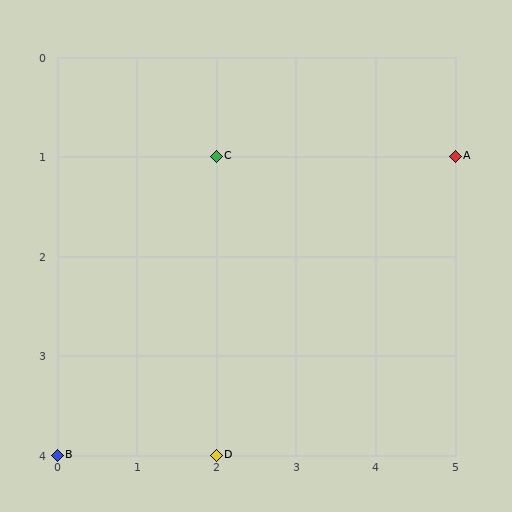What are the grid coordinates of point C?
Point C is at grid coordinates (2, 1).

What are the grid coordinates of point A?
Point A is at grid coordinates (5, 1).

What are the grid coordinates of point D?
Point D is at grid coordinates (2, 4).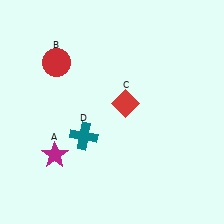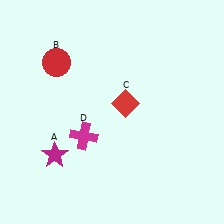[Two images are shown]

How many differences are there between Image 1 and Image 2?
There is 1 difference between the two images.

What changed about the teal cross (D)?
In Image 1, D is teal. In Image 2, it changed to magenta.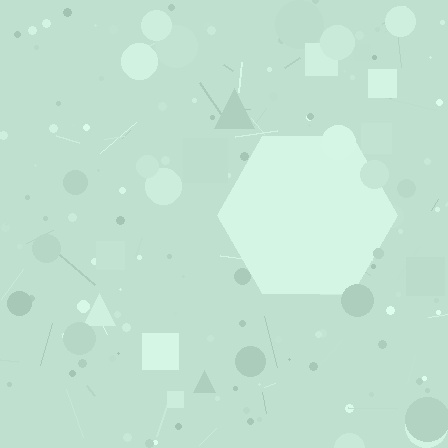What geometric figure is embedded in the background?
A hexagon is embedded in the background.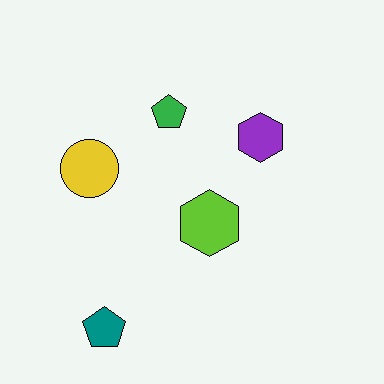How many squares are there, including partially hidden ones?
There are no squares.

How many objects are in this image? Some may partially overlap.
There are 5 objects.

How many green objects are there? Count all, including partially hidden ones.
There is 1 green object.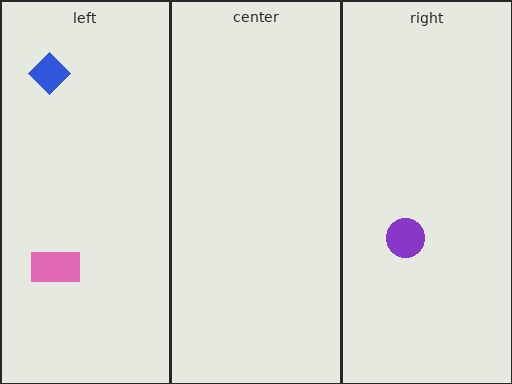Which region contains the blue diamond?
The left region.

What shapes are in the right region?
The purple circle.